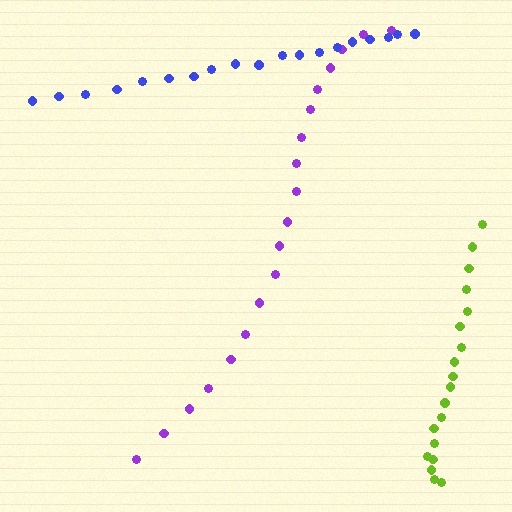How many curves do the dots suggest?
There are 3 distinct paths.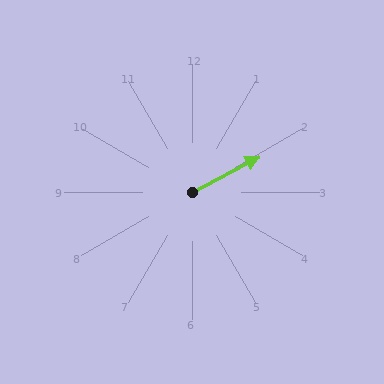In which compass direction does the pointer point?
Northeast.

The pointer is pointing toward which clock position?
Roughly 2 o'clock.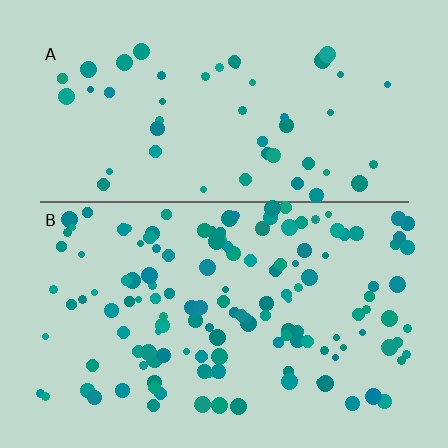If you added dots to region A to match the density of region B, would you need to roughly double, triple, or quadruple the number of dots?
Approximately triple.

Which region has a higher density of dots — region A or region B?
B (the bottom).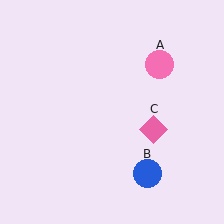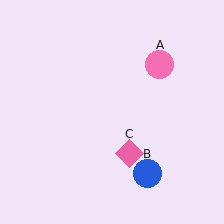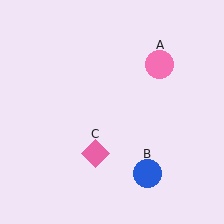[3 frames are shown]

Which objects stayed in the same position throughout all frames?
Pink circle (object A) and blue circle (object B) remained stationary.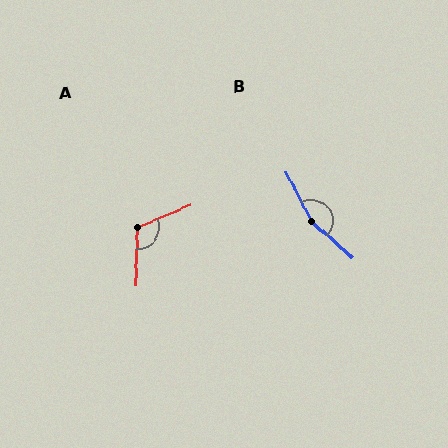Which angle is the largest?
B, at approximately 159 degrees.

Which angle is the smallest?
A, at approximately 114 degrees.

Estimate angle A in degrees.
Approximately 114 degrees.